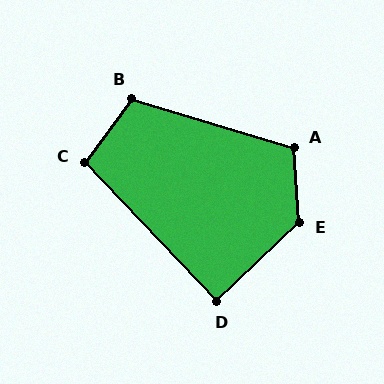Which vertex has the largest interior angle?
E, at approximately 129 degrees.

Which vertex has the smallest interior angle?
D, at approximately 90 degrees.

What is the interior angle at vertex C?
Approximately 100 degrees (obtuse).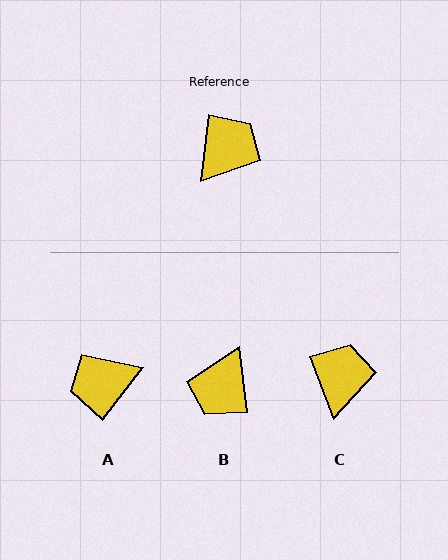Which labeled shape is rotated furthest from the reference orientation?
B, about 167 degrees away.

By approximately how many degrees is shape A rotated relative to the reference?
Approximately 149 degrees counter-clockwise.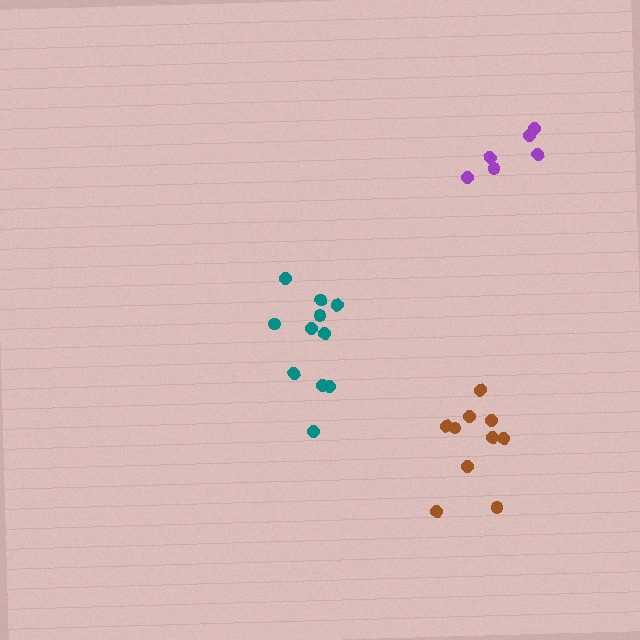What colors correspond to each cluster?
The clusters are colored: teal, purple, brown.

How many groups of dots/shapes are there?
There are 3 groups.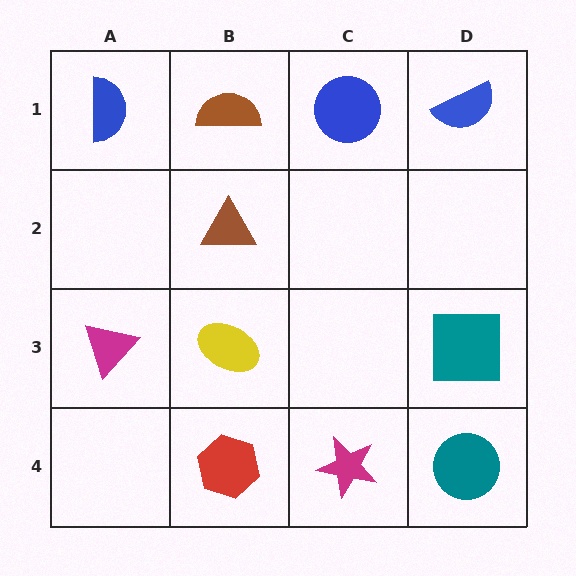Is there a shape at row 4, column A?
No, that cell is empty.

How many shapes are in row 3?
3 shapes.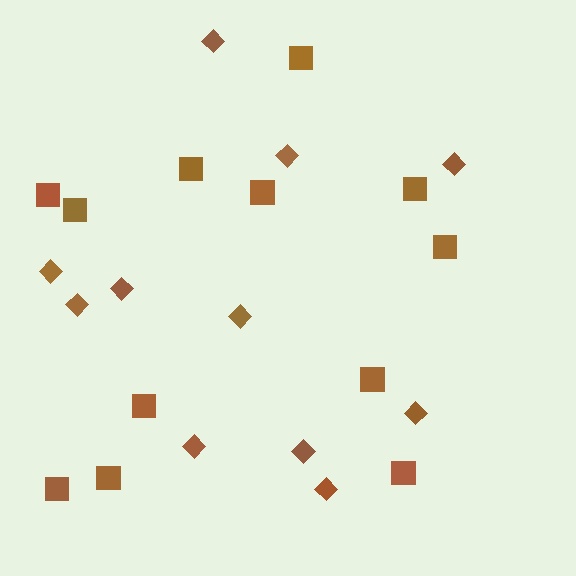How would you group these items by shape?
There are 2 groups: one group of squares (12) and one group of diamonds (11).